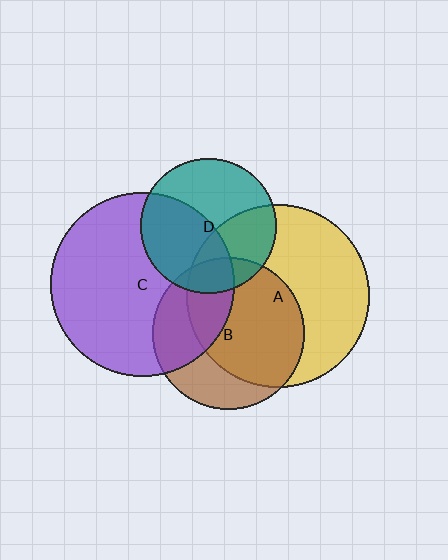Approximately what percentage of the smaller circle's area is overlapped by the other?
Approximately 35%.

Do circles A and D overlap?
Yes.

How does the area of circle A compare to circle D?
Approximately 1.8 times.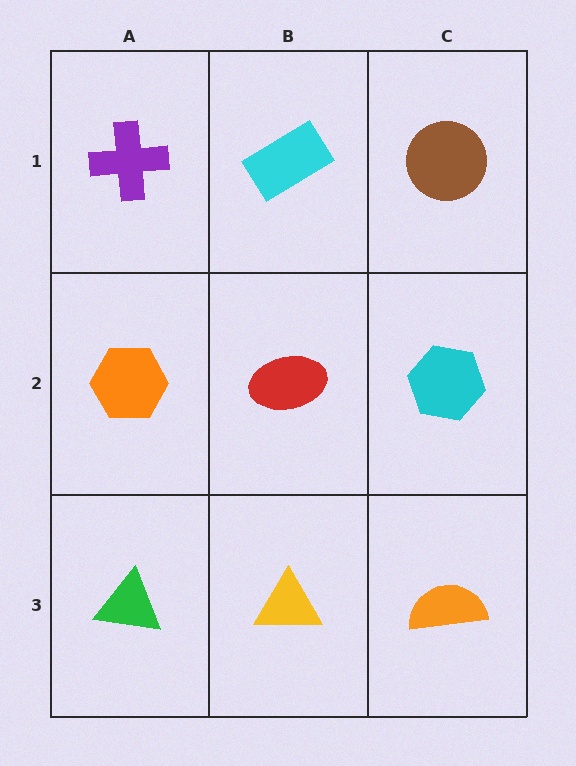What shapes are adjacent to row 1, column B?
A red ellipse (row 2, column B), a purple cross (row 1, column A), a brown circle (row 1, column C).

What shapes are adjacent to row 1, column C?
A cyan hexagon (row 2, column C), a cyan rectangle (row 1, column B).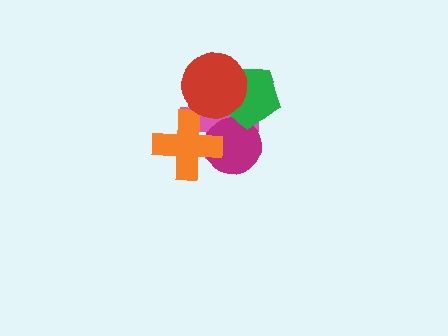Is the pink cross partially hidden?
Yes, it is partially covered by another shape.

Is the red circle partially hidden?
No, no other shape covers it.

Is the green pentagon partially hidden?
Yes, it is partially covered by another shape.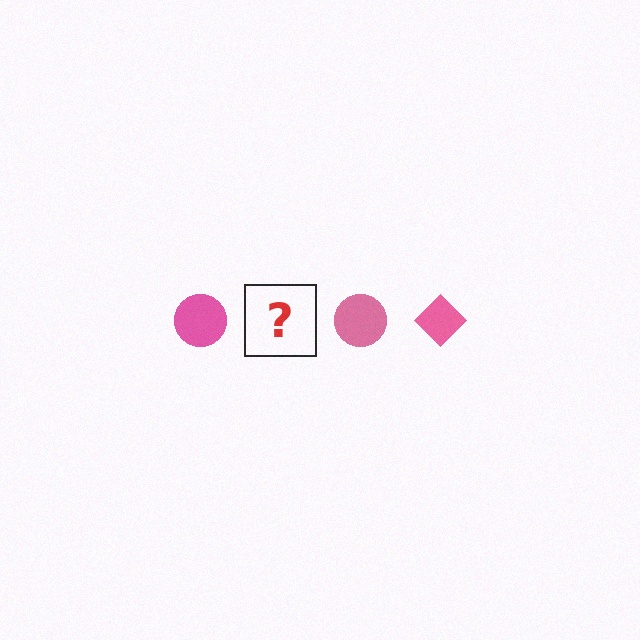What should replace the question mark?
The question mark should be replaced with a pink diamond.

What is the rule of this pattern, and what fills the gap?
The rule is that the pattern cycles through circle, diamond shapes in pink. The gap should be filled with a pink diamond.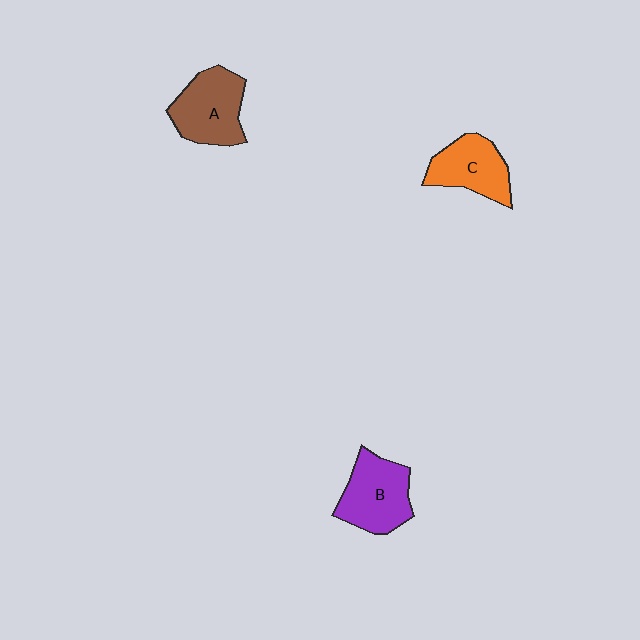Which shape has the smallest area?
Shape C (orange).